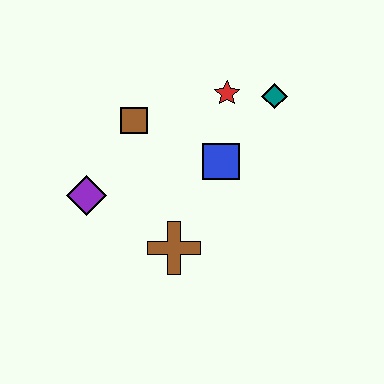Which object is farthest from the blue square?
The purple diamond is farthest from the blue square.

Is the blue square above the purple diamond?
Yes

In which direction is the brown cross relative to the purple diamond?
The brown cross is to the right of the purple diamond.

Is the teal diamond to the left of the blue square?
No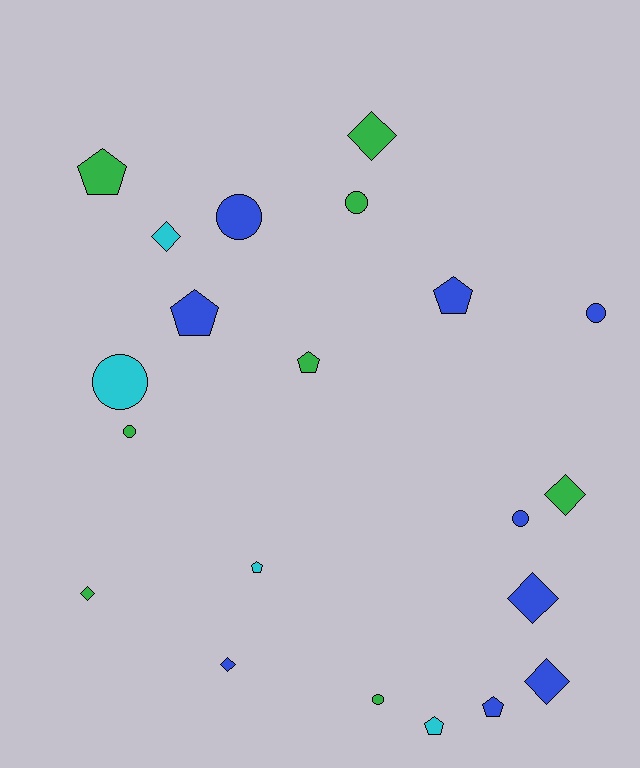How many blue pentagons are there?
There are 3 blue pentagons.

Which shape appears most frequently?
Pentagon, with 7 objects.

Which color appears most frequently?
Blue, with 9 objects.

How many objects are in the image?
There are 21 objects.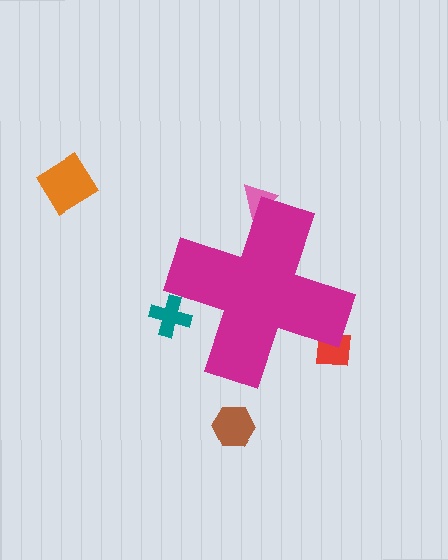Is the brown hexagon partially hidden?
No, the brown hexagon is fully visible.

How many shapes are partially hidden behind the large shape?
3 shapes are partially hidden.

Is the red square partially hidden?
Yes, the red square is partially hidden behind the magenta cross.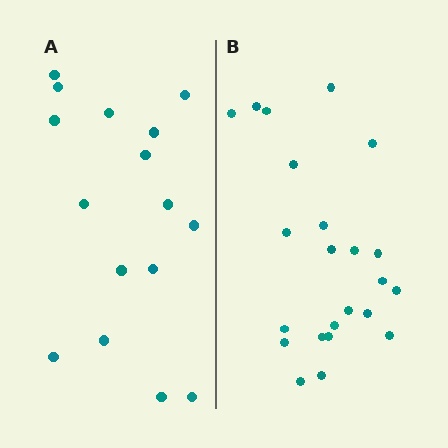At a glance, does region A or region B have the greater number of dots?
Region B (the right region) has more dots.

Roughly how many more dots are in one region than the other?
Region B has roughly 8 or so more dots than region A.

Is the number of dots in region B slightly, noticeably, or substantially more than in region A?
Region B has noticeably more, but not dramatically so. The ratio is roughly 1.4 to 1.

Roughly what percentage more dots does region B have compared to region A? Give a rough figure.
About 45% more.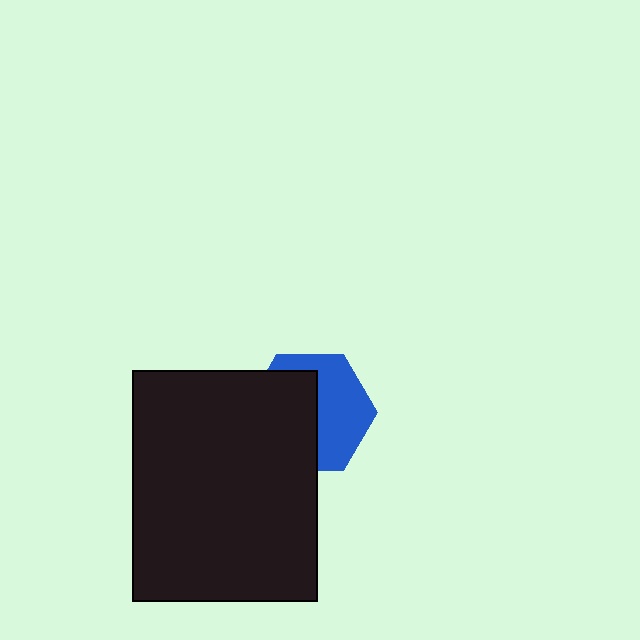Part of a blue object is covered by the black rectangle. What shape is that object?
It is a hexagon.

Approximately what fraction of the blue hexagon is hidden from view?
Roughly 51% of the blue hexagon is hidden behind the black rectangle.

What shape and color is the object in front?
The object in front is a black rectangle.